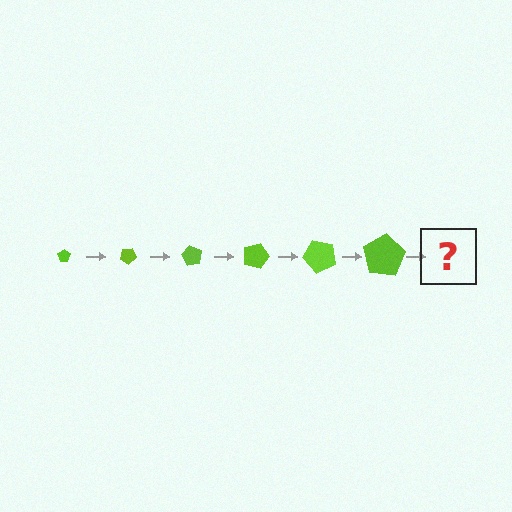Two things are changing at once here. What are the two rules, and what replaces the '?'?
The two rules are that the pentagon grows larger each step and it rotates 30 degrees each step. The '?' should be a pentagon, larger than the previous one and rotated 180 degrees from the start.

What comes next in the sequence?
The next element should be a pentagon, larger than the previous one and rotated 180 degrees from the start.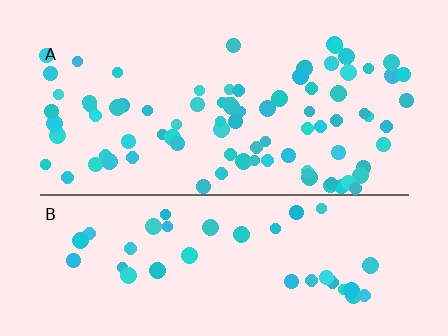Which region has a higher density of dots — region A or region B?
A (the top).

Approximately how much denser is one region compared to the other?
Approximately 2.2× — region A over region B.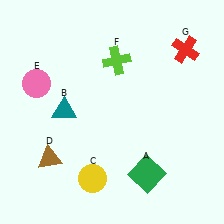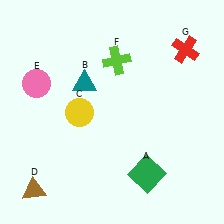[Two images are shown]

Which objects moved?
The objects that moved are: the teal triangle (B), the yellow circle (C), the brown triangle (D).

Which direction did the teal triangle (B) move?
The teal triangle (B) moved up.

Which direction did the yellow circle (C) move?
The yellow circle (C) moved up.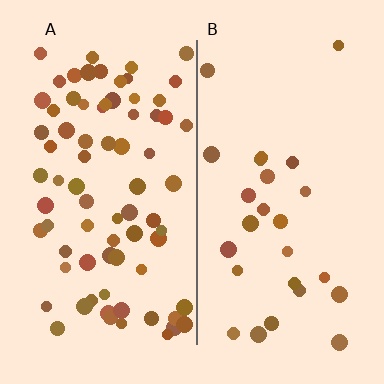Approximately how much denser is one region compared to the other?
Approximately 2.9× — region A over region B.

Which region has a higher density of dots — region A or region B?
A (the left).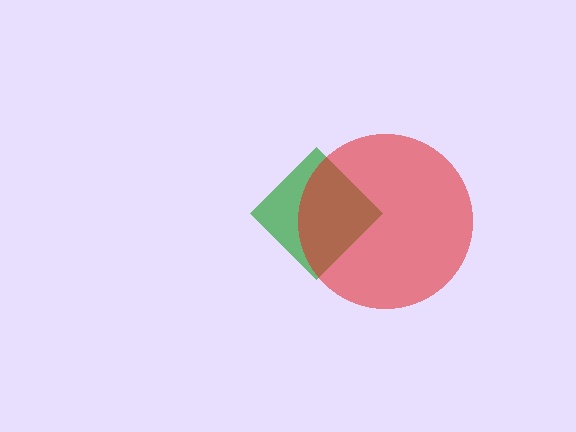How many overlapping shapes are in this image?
There are 2 overlapping shapes in the image.